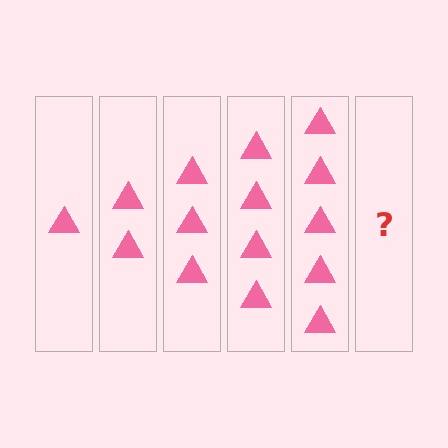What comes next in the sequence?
The next element should be 6 triangles.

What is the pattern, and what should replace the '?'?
The pattern is that each step adds one more triangle. The '?' should be 6 triangles.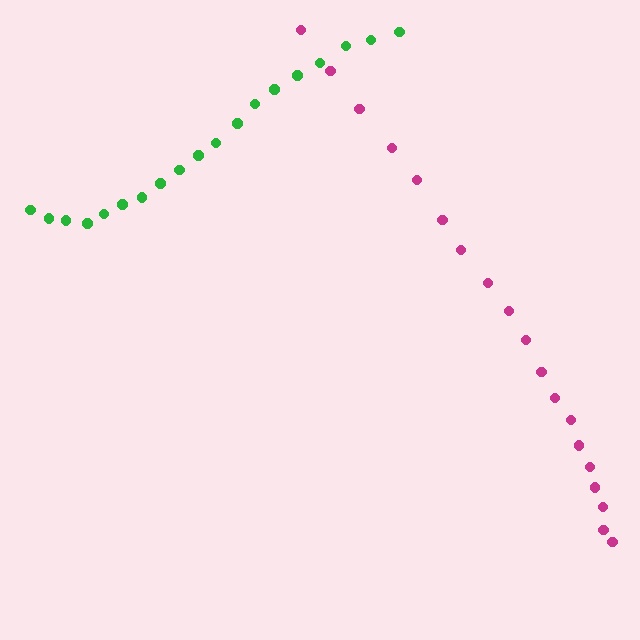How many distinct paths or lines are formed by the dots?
There are 2 distinct paths.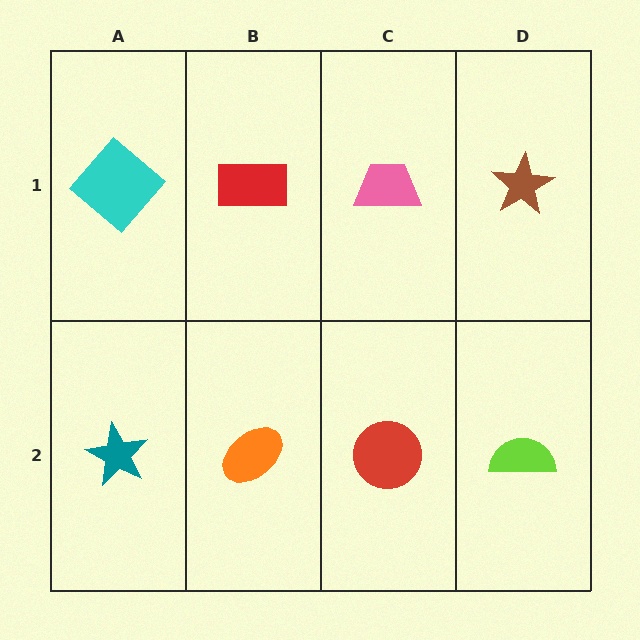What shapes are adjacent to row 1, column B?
An orange ellipse (row 2, column B), a cyan diamond (row 1, column A), a pink trapezoid (row 1, column C).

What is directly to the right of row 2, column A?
An orange ellipse.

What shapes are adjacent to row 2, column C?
A pink trapezoid (row 1, column C), an orange ellipse (row 2, column B), a lime semicircle (row 2, column D).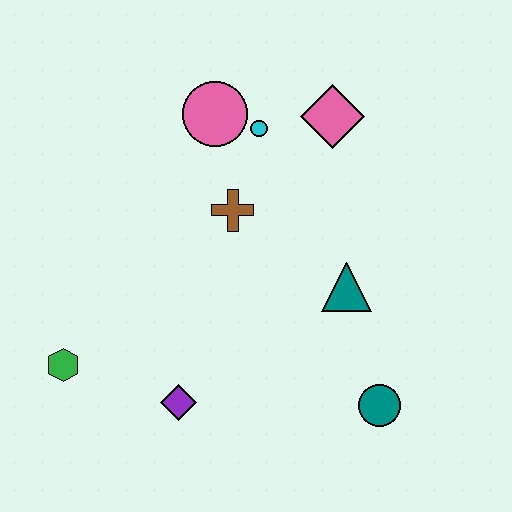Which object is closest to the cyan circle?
The pink circle is closest to the cyan circle.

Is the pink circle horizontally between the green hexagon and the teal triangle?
Yes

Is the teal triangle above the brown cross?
No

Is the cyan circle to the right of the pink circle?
Yes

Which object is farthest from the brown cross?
The teal circle is farthest from the brown cross.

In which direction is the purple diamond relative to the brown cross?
The purple diamond is below the brown cross.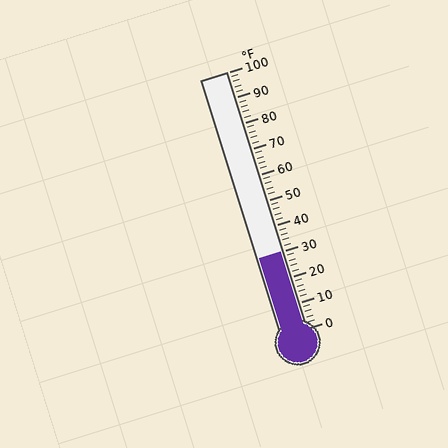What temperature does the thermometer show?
The thermometer shows approximately 30°F.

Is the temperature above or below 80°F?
The temperature is below 80°F.